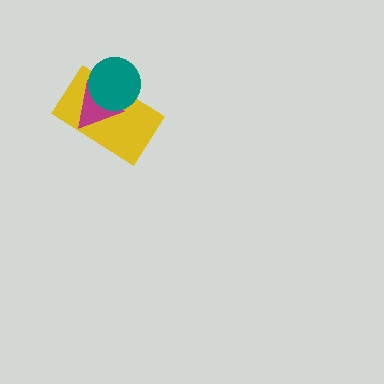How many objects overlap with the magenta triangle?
2 objects overlap with the magenta triangle.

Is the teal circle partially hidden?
No, no other shape covers it.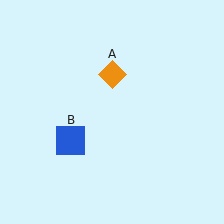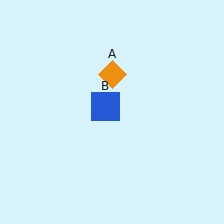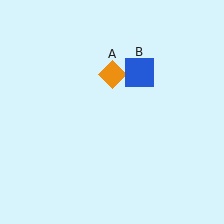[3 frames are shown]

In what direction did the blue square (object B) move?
The blue square (object B) moved up and to the right.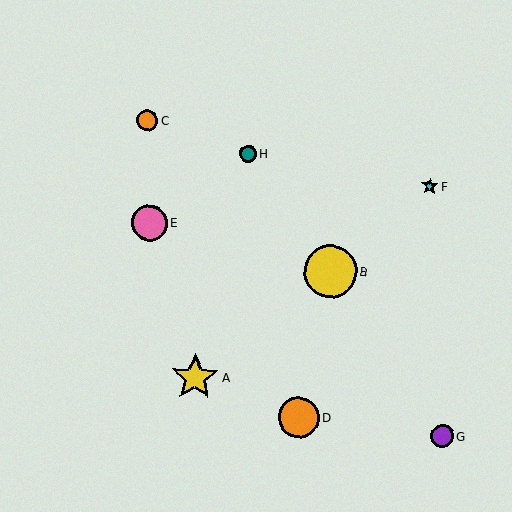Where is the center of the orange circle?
The center of the orange circle is at (298, 418).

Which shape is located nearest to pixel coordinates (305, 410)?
The orange circle (labeled D) at (298, 418) is nearest to that location.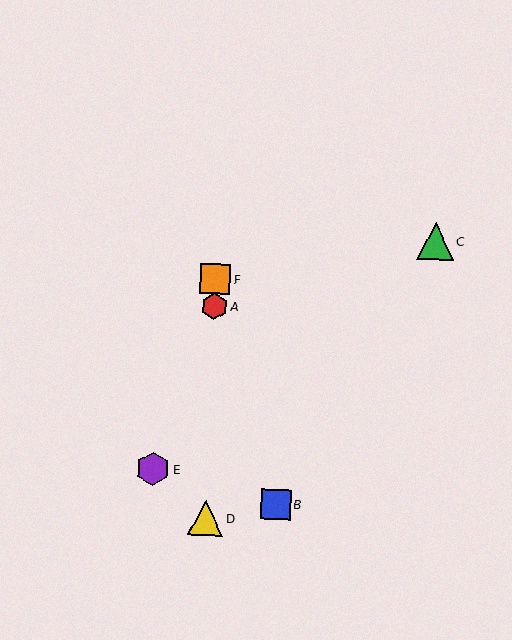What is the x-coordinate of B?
Object B is at x≈275.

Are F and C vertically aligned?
No, F is at x≈215 and C is at x≈435.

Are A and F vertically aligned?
Yes, both are at x≈214.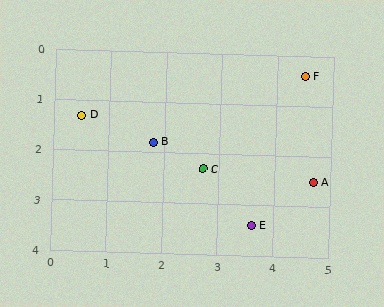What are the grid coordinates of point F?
Point F is at approximately (4.5, 0.4).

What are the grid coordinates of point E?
Point E is at approximately (3.6, 3.4).